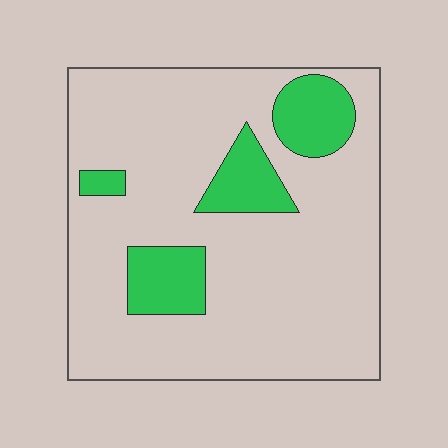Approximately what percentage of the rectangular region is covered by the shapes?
Approximately 15%.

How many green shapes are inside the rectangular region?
4.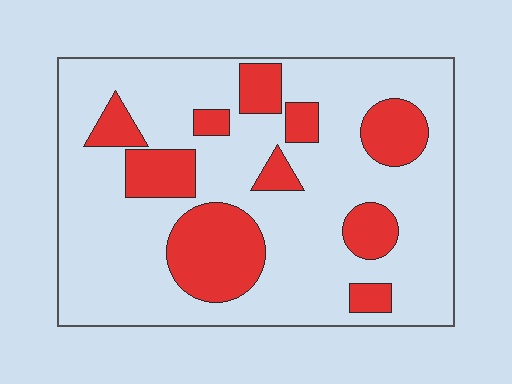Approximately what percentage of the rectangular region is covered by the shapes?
Approximately 25%.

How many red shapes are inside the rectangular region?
10.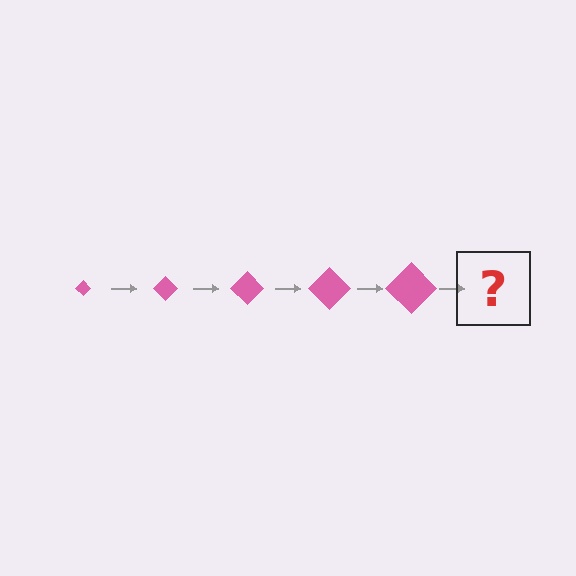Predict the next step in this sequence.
The next step is a pink diamond, larger than the previous one.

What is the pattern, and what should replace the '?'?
The pattern is that the diamond gets progressively larger each step. The '?' should be a pink diamond, larger than the previous one.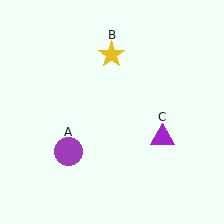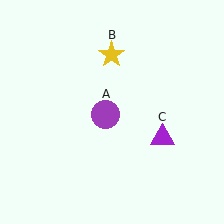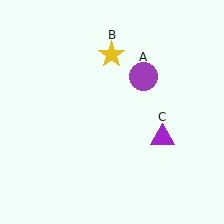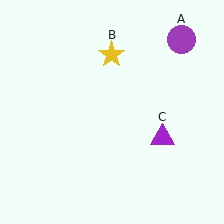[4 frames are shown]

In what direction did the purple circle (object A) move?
The purple circle (object A) moved up and to the right.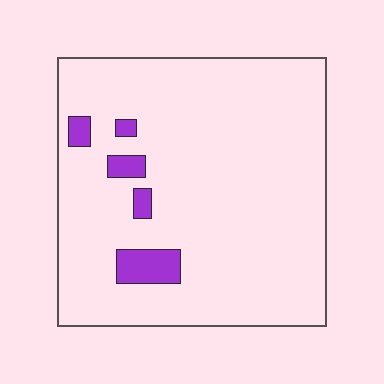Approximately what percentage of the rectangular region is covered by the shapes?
Approximately 5%.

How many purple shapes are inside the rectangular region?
5.